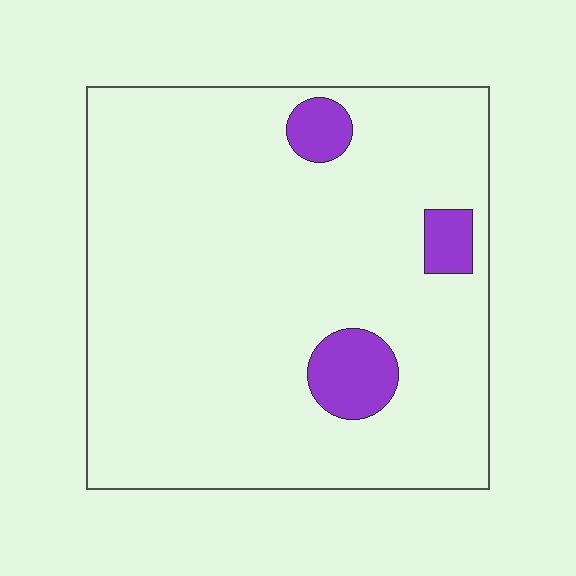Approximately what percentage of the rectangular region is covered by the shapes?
Approximately 10%.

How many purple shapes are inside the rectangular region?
3.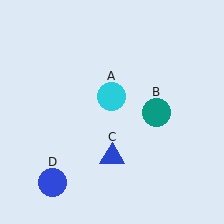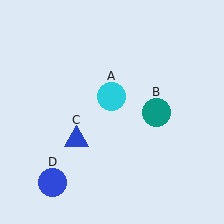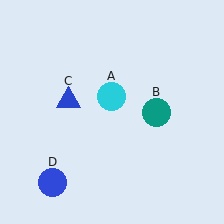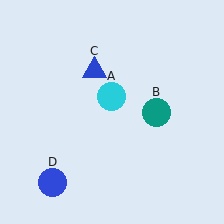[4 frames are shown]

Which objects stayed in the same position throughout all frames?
Cyan circle (object A) and teal circle (object B) and blue circle (object D) remained stationary.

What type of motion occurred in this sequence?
The blue triangle (object C) rotated clockwise around the center of the scene.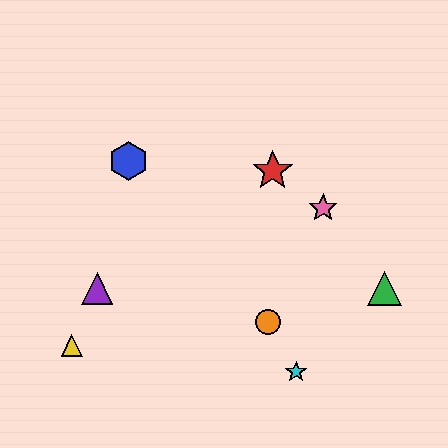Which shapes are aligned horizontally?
The green triangle, the purple triangle are aligned horizontally.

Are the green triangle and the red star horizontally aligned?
No, the green triangle is at y≈288 and the red star is at y≈171.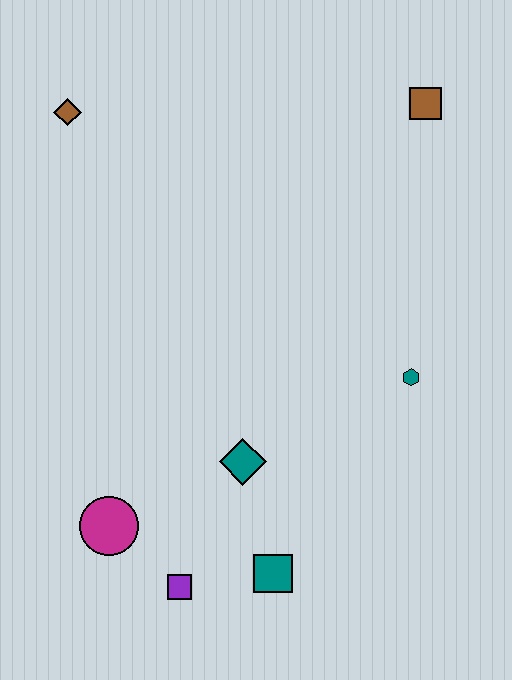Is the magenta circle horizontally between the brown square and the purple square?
No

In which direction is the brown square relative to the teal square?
The brown square is above the teal square.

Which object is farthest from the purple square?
The brown square is farthest from the purple square.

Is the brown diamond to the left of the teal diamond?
Yes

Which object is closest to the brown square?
The teal hexagon is closest to the brown square.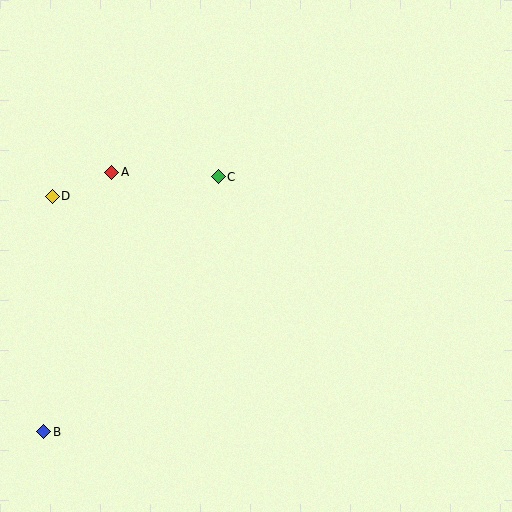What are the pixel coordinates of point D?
Point D is at (52, 196).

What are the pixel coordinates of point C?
Point C is at (218, 177).